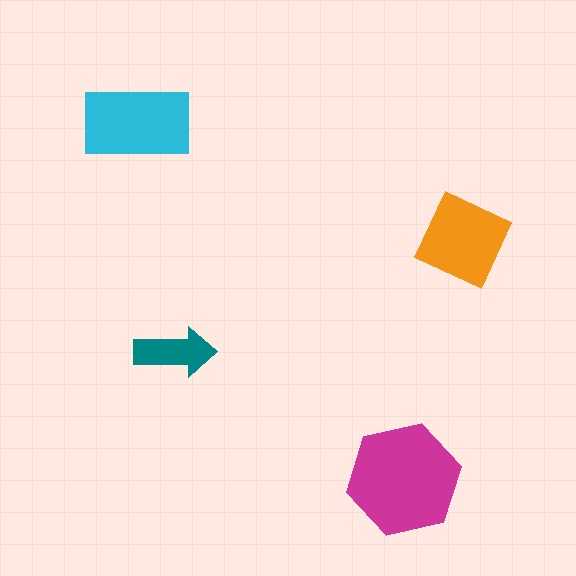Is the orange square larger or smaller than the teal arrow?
Larger.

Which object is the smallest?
The teal arrow.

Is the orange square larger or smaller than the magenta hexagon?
Smaller.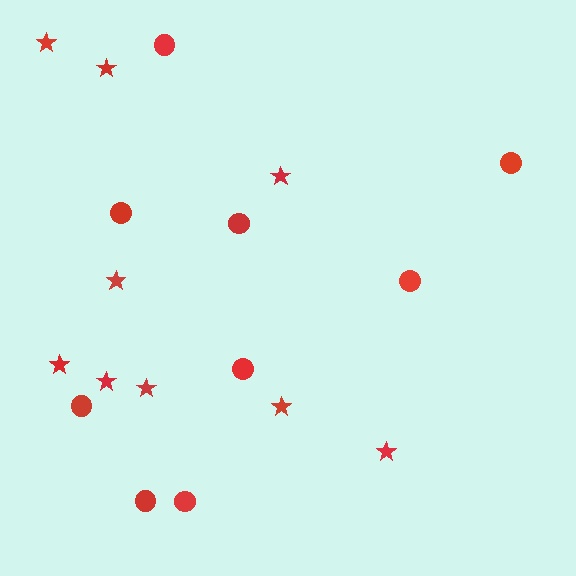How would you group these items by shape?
There are 2 groups: one group of circles (9) and one group of stars (9).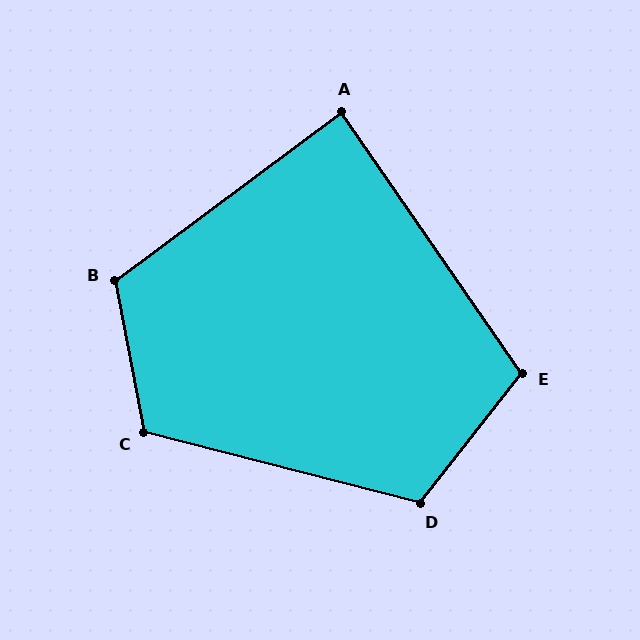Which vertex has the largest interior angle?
B, at approximately 116 degrees.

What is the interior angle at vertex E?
Approximately 107 degrees (obtuse).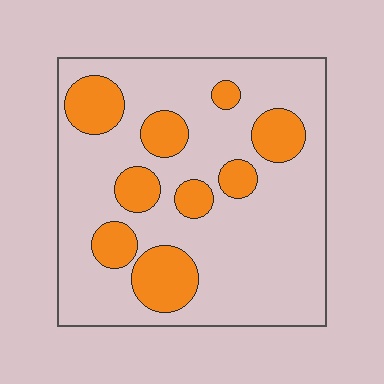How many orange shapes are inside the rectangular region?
9.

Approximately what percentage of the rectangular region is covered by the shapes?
Approximately 25%.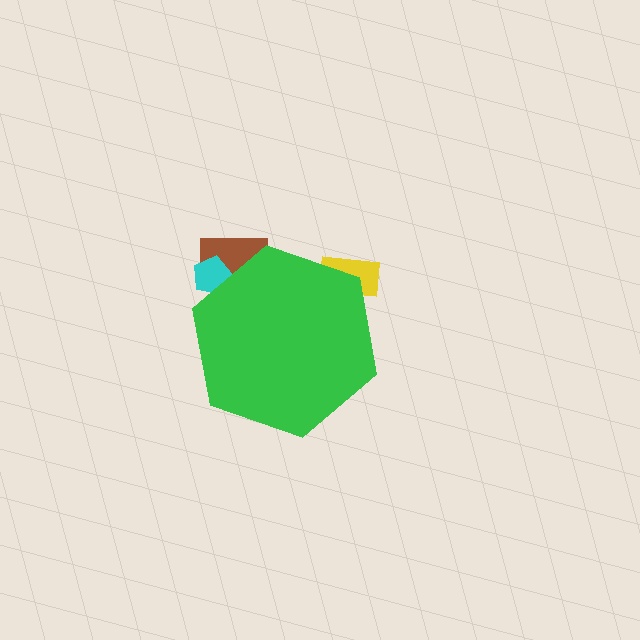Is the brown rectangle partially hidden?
Yes, the brown rectangle is partially hidden behind the green hexagon.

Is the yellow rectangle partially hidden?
Yes, the yellow rectangle is partially hidden behind the green hexagon.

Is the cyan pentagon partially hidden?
Yes, the cyan pentagon is partially hidden behind the green hexagon.